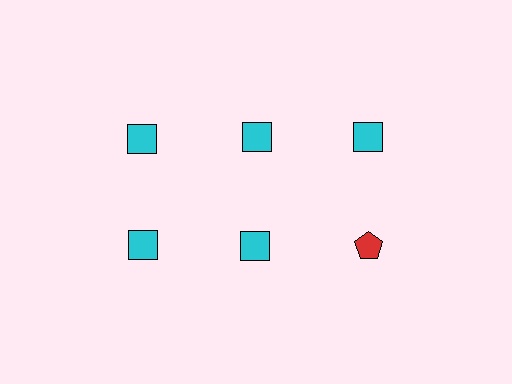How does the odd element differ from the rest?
It differs in both color (red instead of cyan) and shape (pentagon instead of square).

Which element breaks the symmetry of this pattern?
The red pentagon in the second row, center column breaks the symmetry. All other shapes are cyan squares.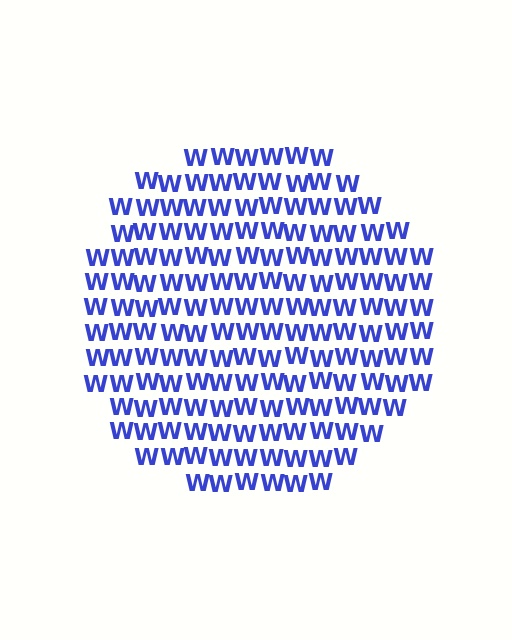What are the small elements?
The small elements are letter W's.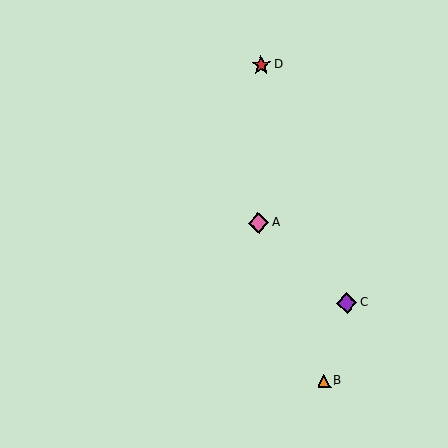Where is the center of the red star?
The center of the red star is at (261, 65).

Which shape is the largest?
The purple diamond (labeled C) is the largest.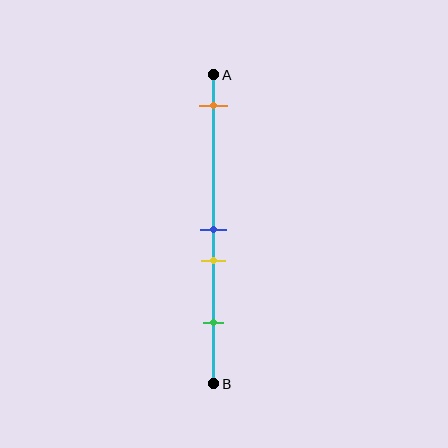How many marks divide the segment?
There are 4 marks dividing the segment.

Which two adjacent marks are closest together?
The blue and yellow marks are the closest adjacent pair.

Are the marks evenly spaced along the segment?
No, the marks are not evenly spaced.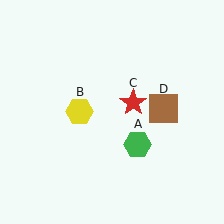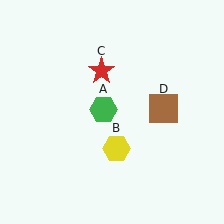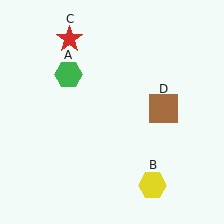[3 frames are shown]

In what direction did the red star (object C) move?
The red star (object C) moved up and to the left.